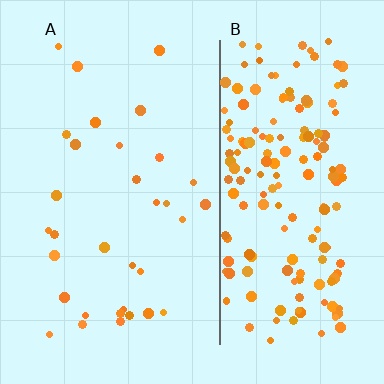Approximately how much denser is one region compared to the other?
Approximately 5.6× — region B over region A.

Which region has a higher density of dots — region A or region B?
B (the right).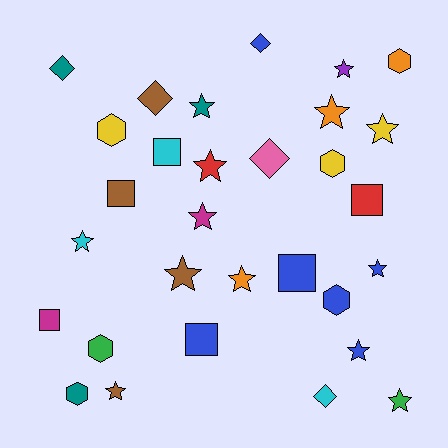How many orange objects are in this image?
There are 3 orange objects.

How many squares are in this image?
There are 6 squares.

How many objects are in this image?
There are 30 objects.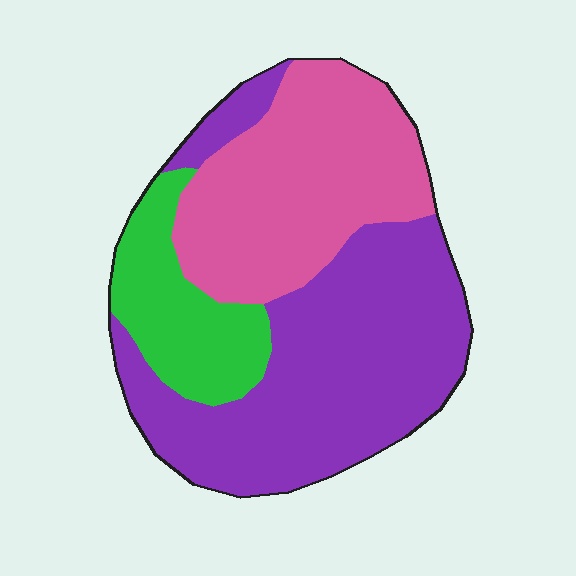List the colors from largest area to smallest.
From largest to smallest: purple, pink, green.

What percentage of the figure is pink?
Pink takes up about one third (1/3) of the figure.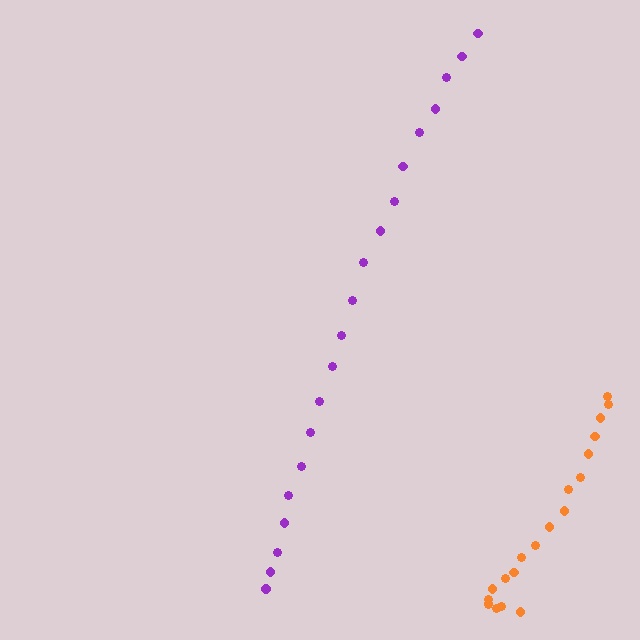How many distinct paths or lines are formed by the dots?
There are 2 distinct paths.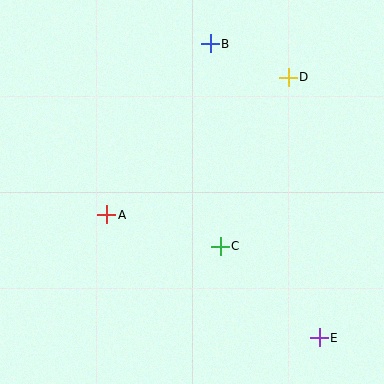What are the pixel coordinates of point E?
Point E is at (319, 338).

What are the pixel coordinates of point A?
Point A is at (107, 215).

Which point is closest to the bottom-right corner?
Point E is closest to the bottom-right corner.